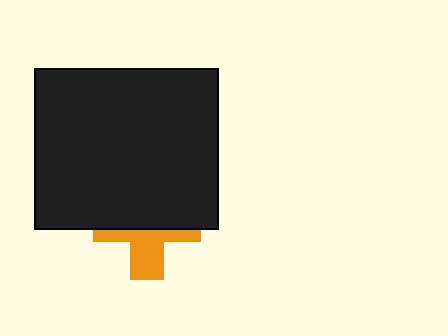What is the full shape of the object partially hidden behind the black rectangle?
The partially hidden object is an orange cross.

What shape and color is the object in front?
The object in front is a black rectangle.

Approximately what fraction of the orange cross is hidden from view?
Roughly 57% of the orange cross is hidden behind the black rectangle.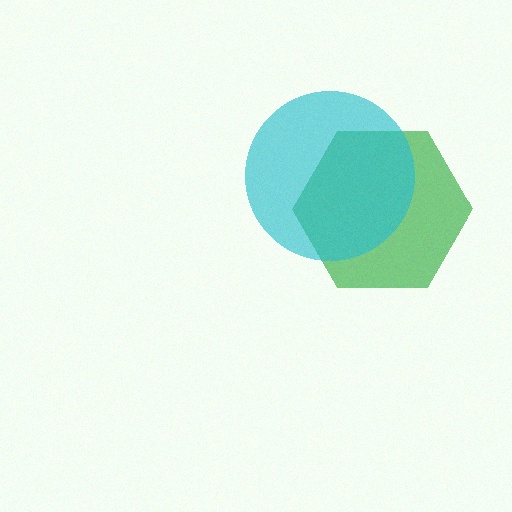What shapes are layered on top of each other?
The layered shapes are: a green hexagon, a cyan circle.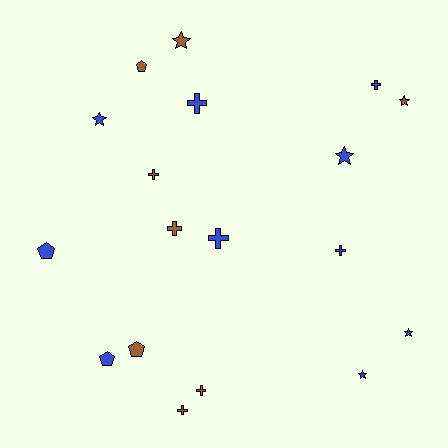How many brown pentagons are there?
There are 2 brown pentagons.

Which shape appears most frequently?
Cross, with 8 objects.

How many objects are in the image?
There are 18 objects.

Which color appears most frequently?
Blue, with 10 objects.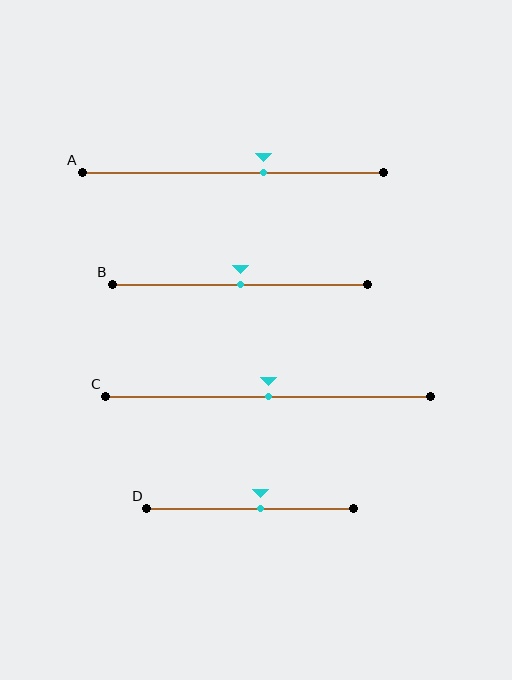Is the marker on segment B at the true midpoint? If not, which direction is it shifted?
Yes, the marker on segment B is at the true midpoint.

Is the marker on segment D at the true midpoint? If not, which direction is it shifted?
No, the marker on segment D is shifted to the right by about 5% of the segment length.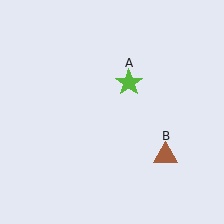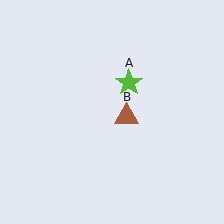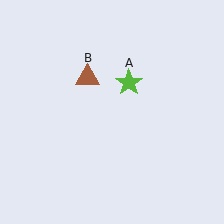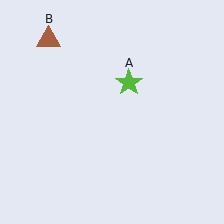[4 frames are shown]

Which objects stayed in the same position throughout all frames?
Lime star (object A) remained stationary.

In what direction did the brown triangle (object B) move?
The brown triangle (object B) moved up and to the left.